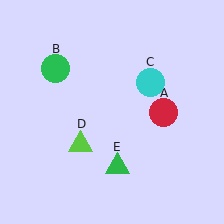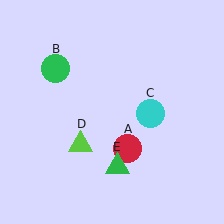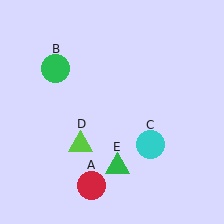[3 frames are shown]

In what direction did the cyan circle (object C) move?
The cyan circle (object C) moved down.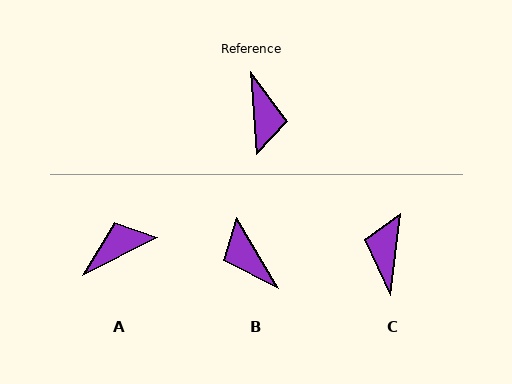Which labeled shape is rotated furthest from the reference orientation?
C, about 168 degrees away.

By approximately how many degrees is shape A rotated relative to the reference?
Approximately 112 degrees counter-clockwise.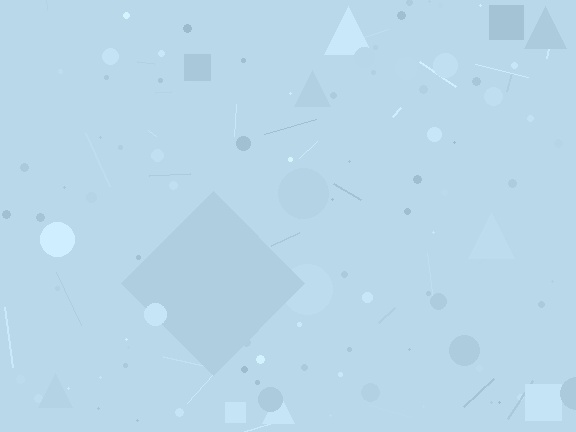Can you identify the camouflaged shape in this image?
The camouflaged shape is a diamond.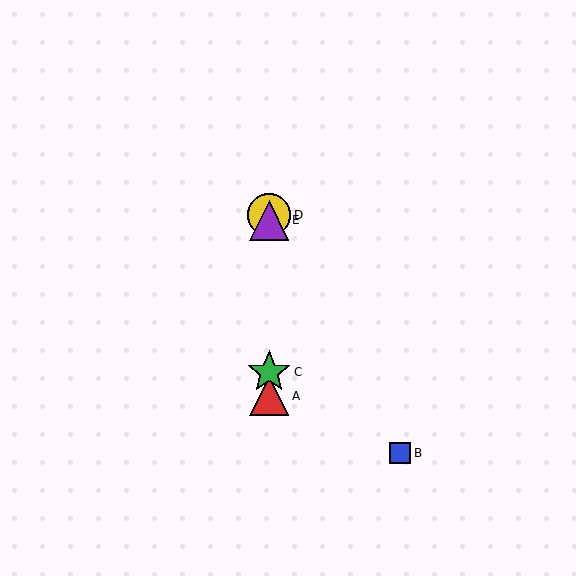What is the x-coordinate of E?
Object E is at x≈269.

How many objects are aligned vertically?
4 objects (A, C, D, E) are aligned vertically.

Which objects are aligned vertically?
Objects A, C, D, E are aligned vertically.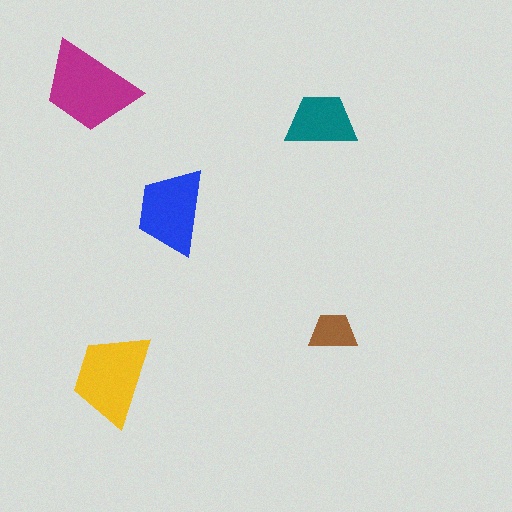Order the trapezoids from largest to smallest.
the magenta one, the yellow one, the blue one, the teal one, the brown one.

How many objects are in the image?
There are 5 objects in the image.